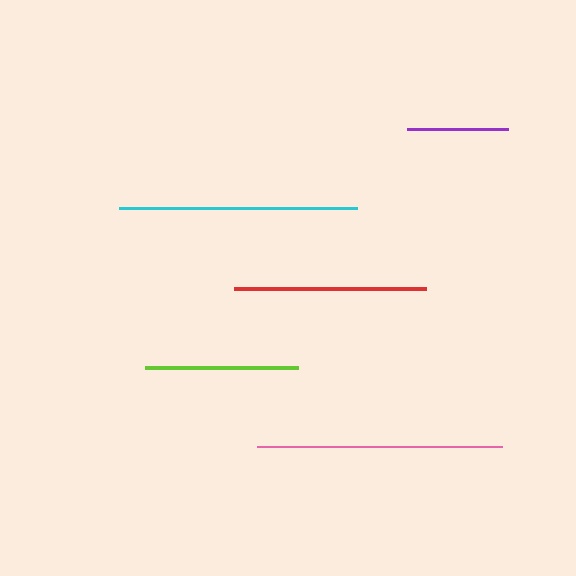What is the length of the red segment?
The red segment is approximately 192 pixels long.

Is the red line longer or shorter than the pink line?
The pink line is longer than the red line.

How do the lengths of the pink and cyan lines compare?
The pink and cyan lines are approximately the same length.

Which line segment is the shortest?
The purple line is the shortest at approximately 101 pixels.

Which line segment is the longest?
The pink line is the longest at approximately 245 pixels.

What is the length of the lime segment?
The lime segment is approximately 153 pixels long.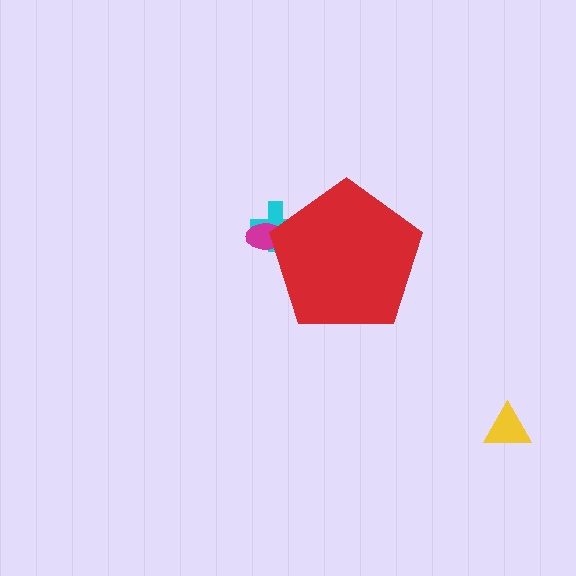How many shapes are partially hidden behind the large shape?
2 shapes are partially hidden.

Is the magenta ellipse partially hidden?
Yes, the magenta ellipse is partially hidden behind the red pentagon.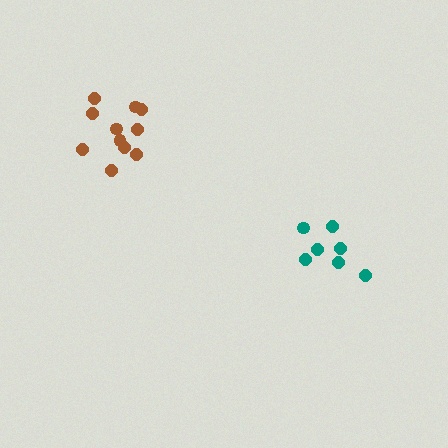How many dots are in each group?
Group 1: 11 dots, Group 2: 7 dots (18 total).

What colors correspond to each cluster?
The clusters are colored: brown, teal.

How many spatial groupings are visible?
There are 2 spatial groupings.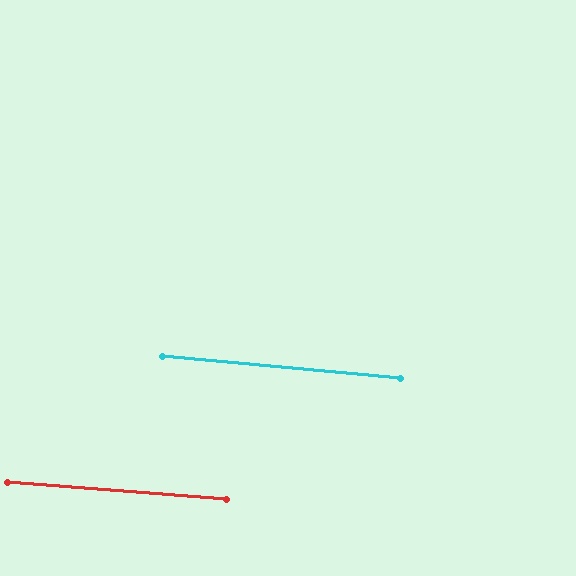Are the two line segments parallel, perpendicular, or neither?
Parallel — their directions differ by only 0.7°.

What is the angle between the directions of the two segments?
Approximately 1 degree.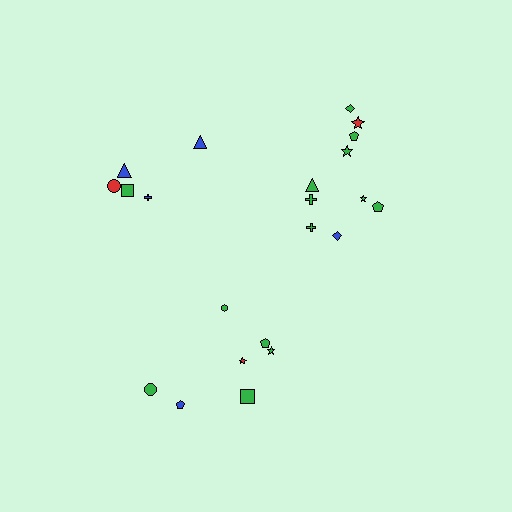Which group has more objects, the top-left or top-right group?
The top-right group.